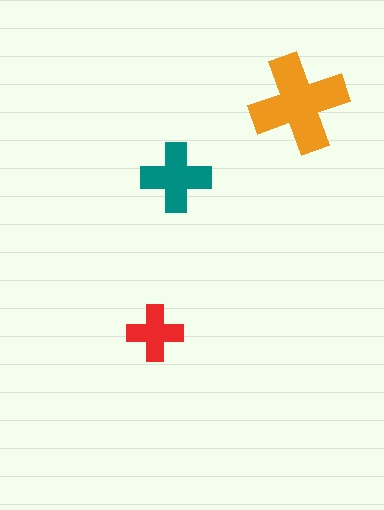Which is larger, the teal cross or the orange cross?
The orange one.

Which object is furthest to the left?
The red cross is leftmost.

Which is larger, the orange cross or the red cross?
The orange one.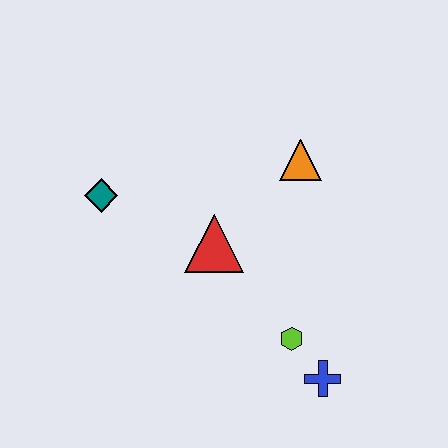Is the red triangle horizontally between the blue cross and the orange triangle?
No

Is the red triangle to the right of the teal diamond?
Yes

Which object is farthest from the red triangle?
The blue cross is farthest from the red triangle.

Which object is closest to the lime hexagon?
The blue cross is closest to the lime hexagon.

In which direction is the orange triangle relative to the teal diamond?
The orange triangle is to the right of the teal diamond.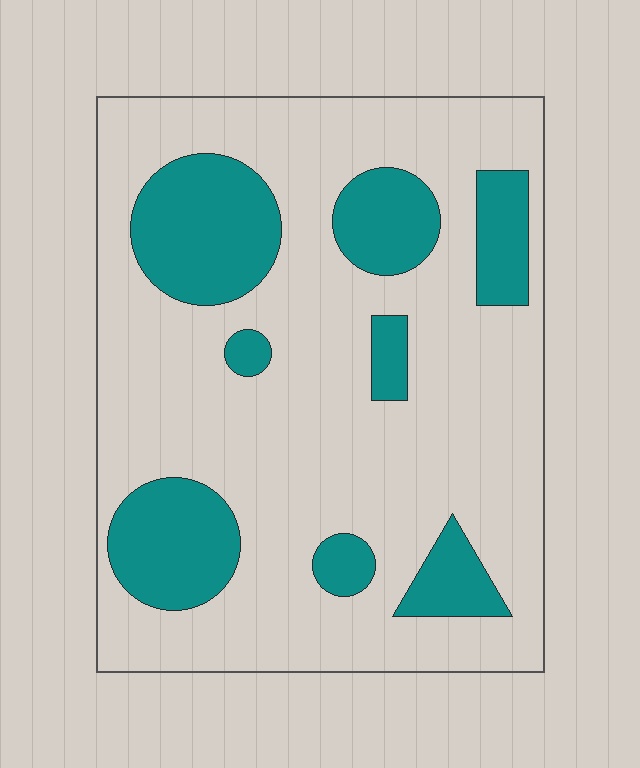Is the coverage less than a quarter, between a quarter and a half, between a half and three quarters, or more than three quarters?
Less than a quarter.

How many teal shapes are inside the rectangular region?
8.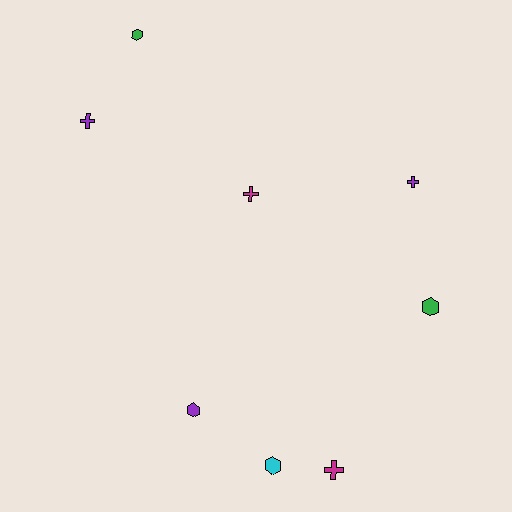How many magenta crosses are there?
There are 2 magenta crosses.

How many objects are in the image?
There are 8 objects.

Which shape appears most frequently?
Cross, with 4 objects.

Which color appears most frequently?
Purple, with 3 objects.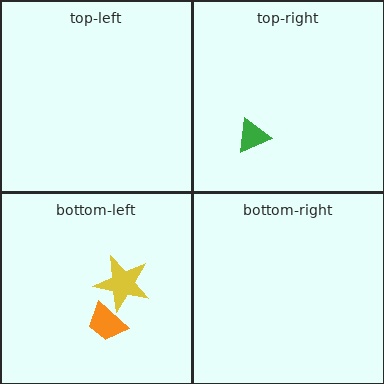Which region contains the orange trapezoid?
The bottom-left region.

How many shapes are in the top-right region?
1.